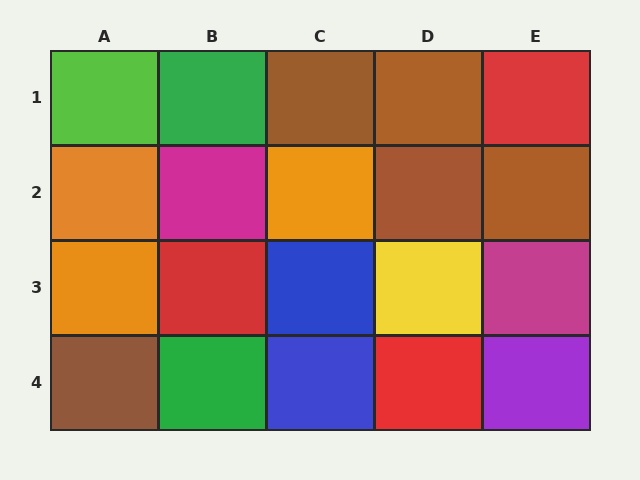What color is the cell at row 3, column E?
Magenta.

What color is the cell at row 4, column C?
Blue.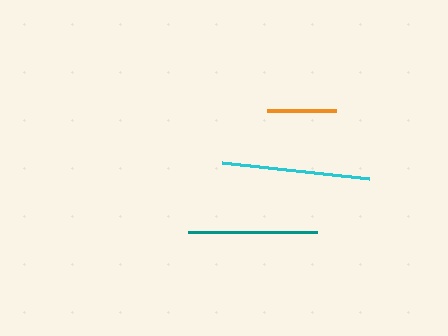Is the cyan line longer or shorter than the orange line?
The cyan line is longer than the orange line.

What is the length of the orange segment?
The orange segment is approximately 69 pixels long.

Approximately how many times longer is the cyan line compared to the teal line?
The cyan line is approximately 1.1 times the length of the teal line.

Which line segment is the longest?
The cyan line is the longest at approximately 148 pixels.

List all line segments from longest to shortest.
From longest to shortest: cyan, teal, orange.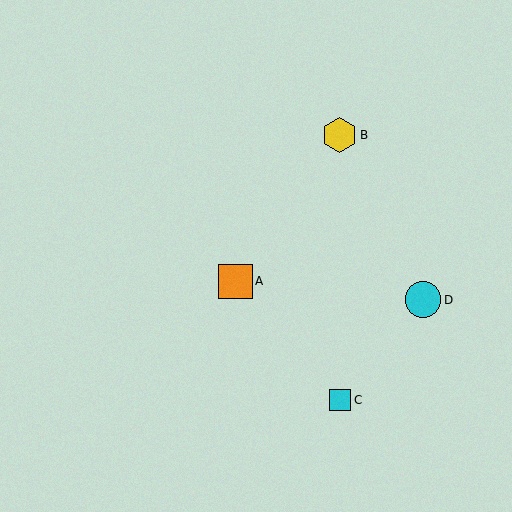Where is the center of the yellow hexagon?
The center of the yellow hexagon is at (340, 135).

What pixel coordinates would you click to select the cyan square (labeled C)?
Click at (340, 400) to select the cyan square C.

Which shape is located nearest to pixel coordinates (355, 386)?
The cyan square (labeled C) at (340, 400) is nearest to that location.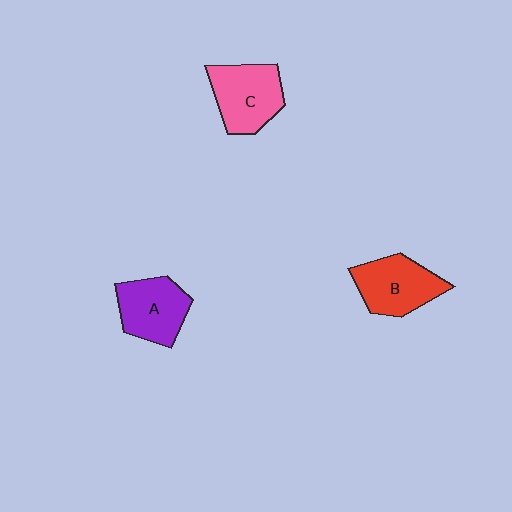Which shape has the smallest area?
Shape A (purple).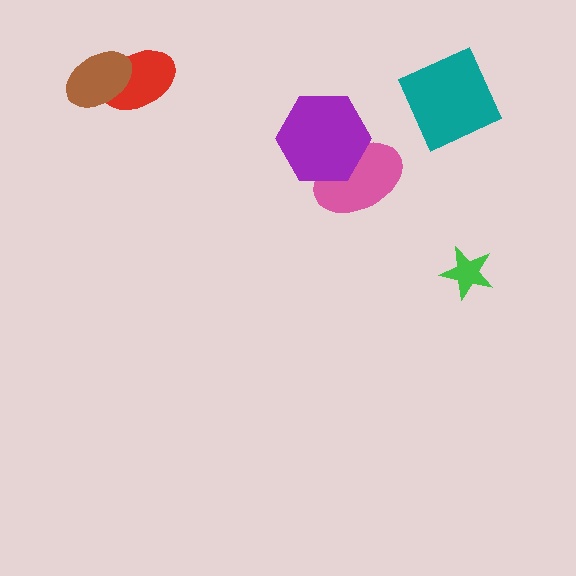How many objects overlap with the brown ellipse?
1 object overlaps with the brown ellipse.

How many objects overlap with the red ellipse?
1 object overlaps with the red ellipse.